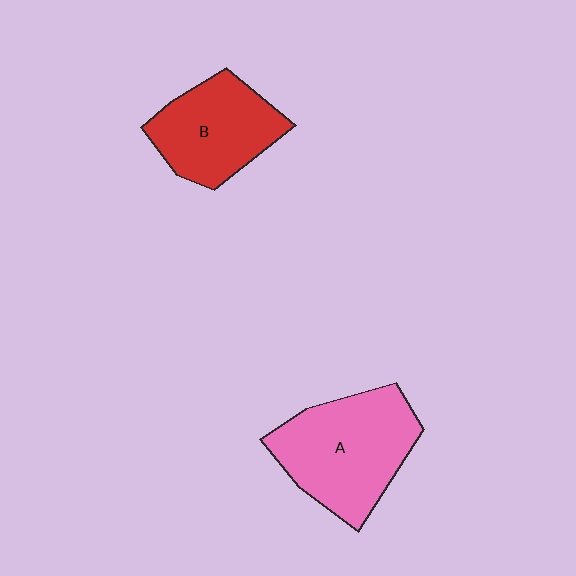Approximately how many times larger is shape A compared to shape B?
Approximately 1.3 times.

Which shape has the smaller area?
Shape B (red).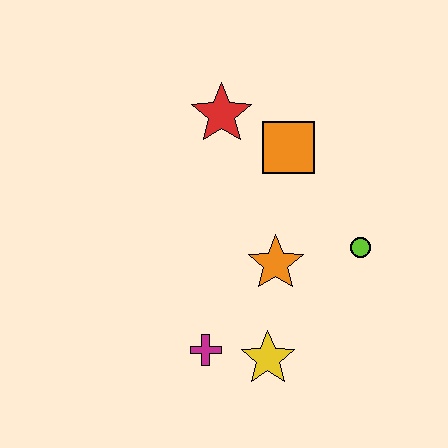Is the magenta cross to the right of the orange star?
No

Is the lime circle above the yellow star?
Yes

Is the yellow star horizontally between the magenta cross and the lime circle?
Yes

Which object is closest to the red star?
The orange square is closest to the red star.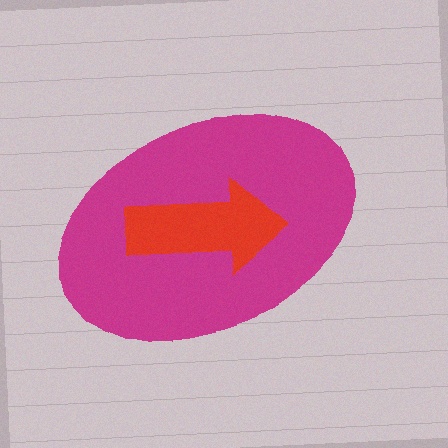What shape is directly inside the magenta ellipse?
The red arrow.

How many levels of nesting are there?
2.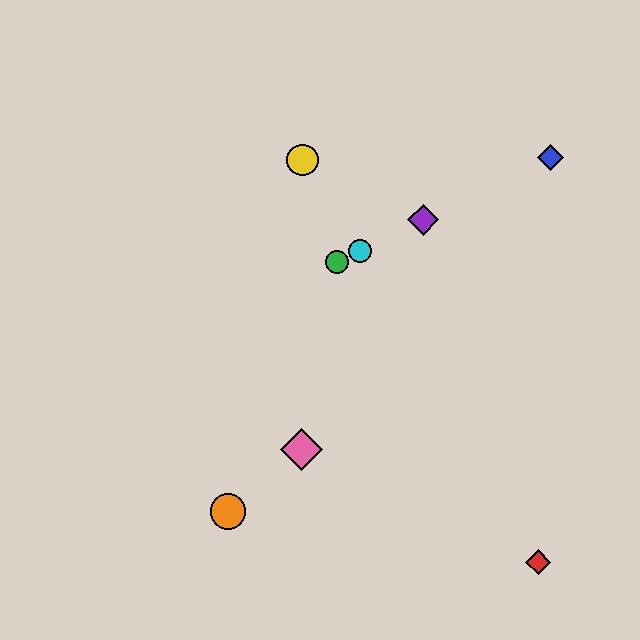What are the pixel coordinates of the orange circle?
The orange circle is at (228, 512).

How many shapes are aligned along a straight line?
4 shapes (the blue diamond, the green circle, the purple diamond, the cyan circle) are aligned along a straight line.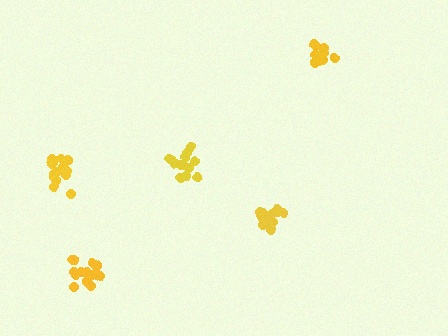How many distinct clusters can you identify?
There are 5 distinct clusters.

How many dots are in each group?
Group 1: 14 dots, Group 2: 14 dots, Group 3: 16 dots, Group 4: 16 dots, Group 5: 13 dots (73 total).